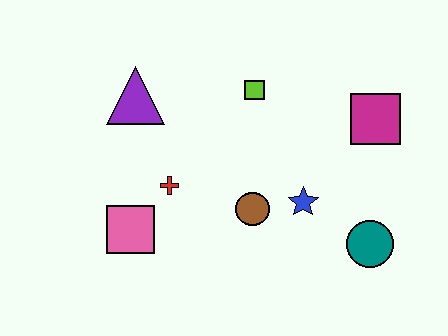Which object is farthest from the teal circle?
The purple triangle is farthest from the teal circle.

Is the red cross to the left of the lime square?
Yes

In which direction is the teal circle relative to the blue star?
The teal circle is to the right of the blue star.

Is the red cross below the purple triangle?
Yes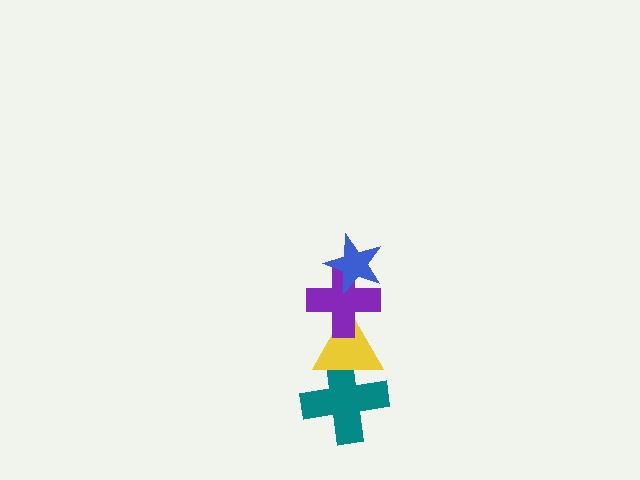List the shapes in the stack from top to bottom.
From top to bottom: the blue star, the purple cross, the yellow triangle, the teal cross.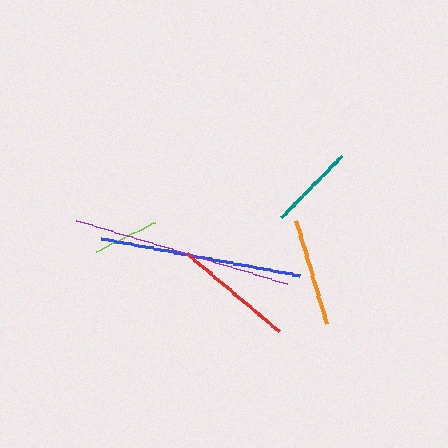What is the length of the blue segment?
The blue segment is approximately 203 pixels long.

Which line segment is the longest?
The purple line is the longest at approximately 221 pixels.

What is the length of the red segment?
The red segment is approximately 121 pixels long.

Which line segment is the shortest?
The lime line is the shortest at approximately 65 pixels.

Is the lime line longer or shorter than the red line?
The red line is longer than the lime line.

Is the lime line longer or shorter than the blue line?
The blue line is longer than the lime line.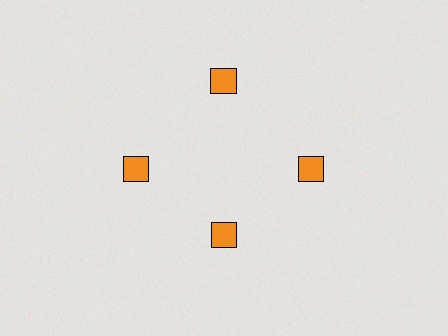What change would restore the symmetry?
The symmetry would be restored by moving it outward, back onto the ring so that all 4 squares sit at equal angles and equal distance from the center.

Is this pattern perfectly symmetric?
No. The 4 orange squares are arranged in a ring, but one element near the 6 o'clock position is pulled inward toward the center, breaking the 4-fold rotational symmetry.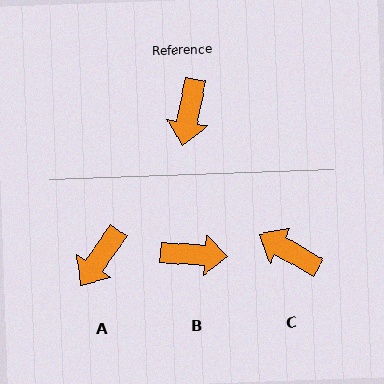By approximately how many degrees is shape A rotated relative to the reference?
Approximately 24 degrees clockwise.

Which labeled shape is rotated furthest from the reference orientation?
C, about 109 degrees away.